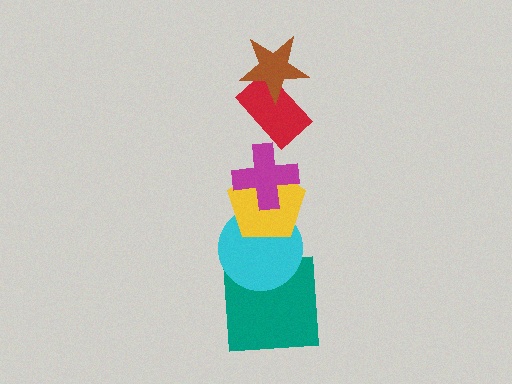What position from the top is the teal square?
The teal square is 6th from the top.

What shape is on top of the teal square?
The cyan circle is on top of the teal square.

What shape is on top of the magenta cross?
The red rectangle is on top of the magenta cross.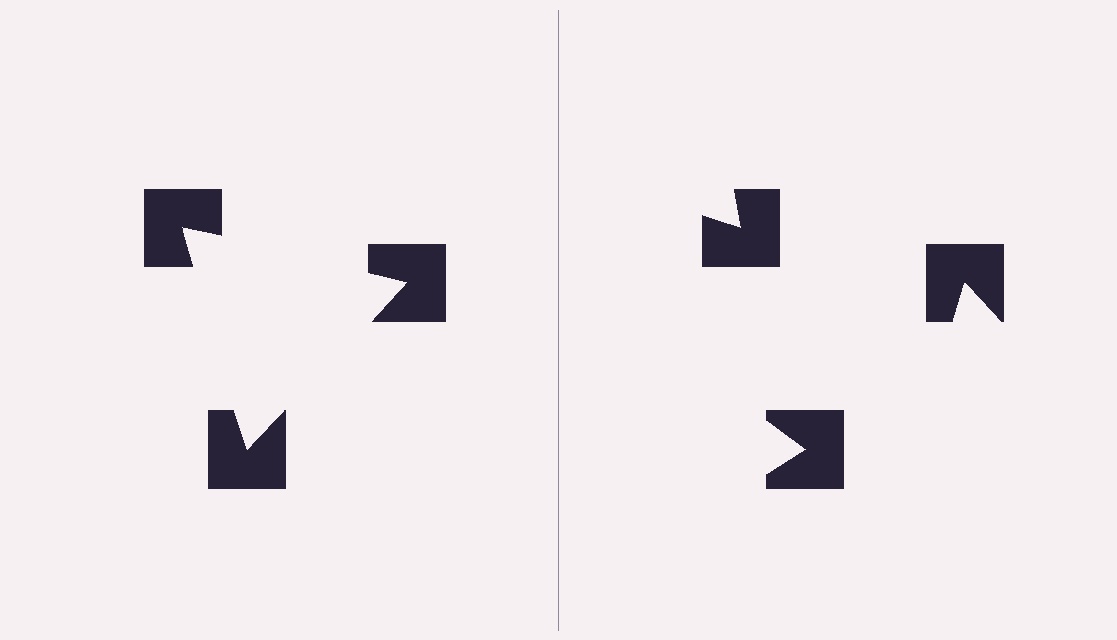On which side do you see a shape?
An illusory triangle appears on the left side. On the right side the wedge cuts are rotated, so no coherent shape forms.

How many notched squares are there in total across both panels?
6 — 3 on each side.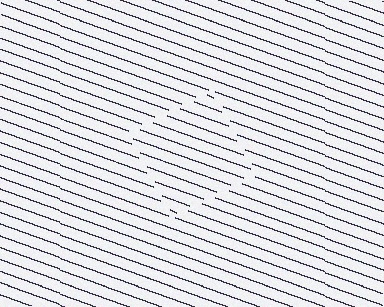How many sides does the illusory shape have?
4 sides — the line-ends trace a square.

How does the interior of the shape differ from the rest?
The interior of the shape contains the same grating, shifted by half a period — the contour is defined by the phase discontinuity where line-ends from the inner and outer gratings abut.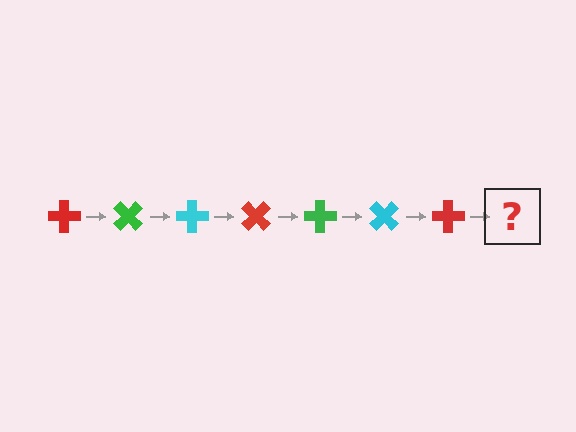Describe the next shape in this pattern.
It should be a green cross, rotated 315 degrees from the start.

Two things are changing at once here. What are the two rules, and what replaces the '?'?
The two rules are that it rotates 45 degrees each step and the color cycles through red, green, and cyan. The '?' should be a green cross, rotated 315 degrees from the start.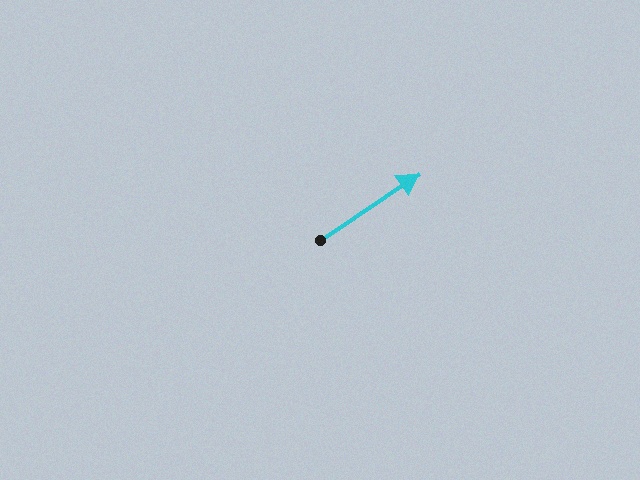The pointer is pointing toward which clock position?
Roughly 2 o'clock.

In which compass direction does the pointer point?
Northeast.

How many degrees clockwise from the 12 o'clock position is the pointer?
Approximately 56 degrees.